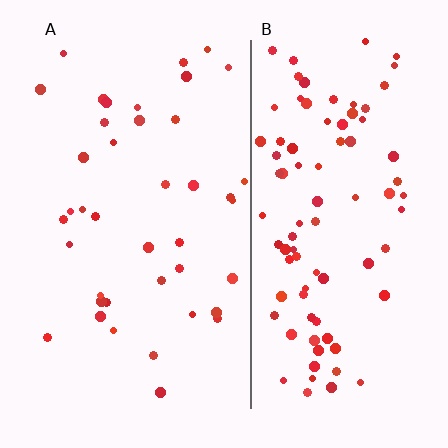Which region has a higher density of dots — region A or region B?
B (the right).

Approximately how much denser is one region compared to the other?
Approximately 2.3× — region B over region A.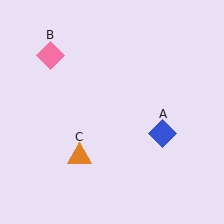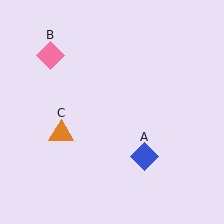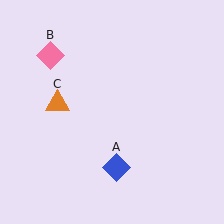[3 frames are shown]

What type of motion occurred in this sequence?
The blue diamond (object A), orange triangle (object C) rotated clockwise around the center of the scene.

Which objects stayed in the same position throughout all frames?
Pink diamond (object B) remained stationary.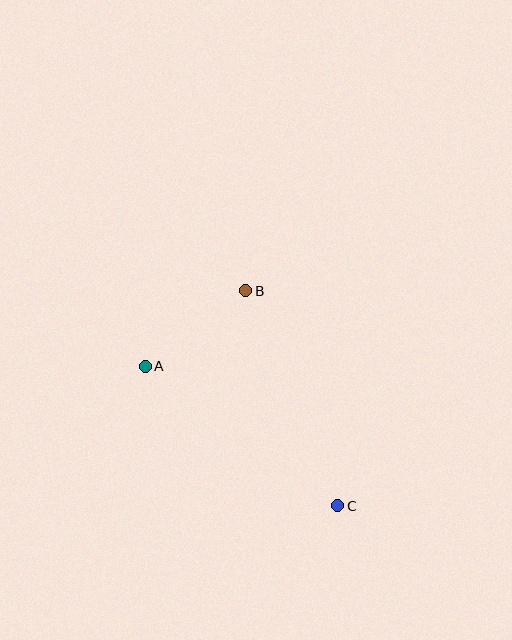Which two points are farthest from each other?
Points A and C are farthest from each other.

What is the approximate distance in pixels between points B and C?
The distance between B and C is approximately 234 pixels.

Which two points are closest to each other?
Points A and B are closest to each other.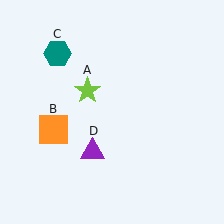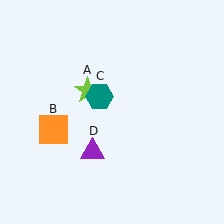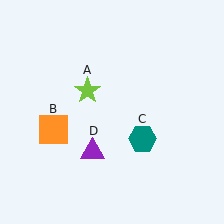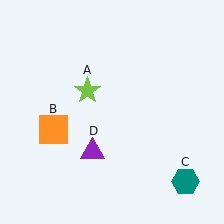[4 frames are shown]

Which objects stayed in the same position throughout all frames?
Lime star (object A) and orange square (object B) and purple triangle (object D) remained stationary.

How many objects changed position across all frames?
1 object changed position: teal hexagon (object C).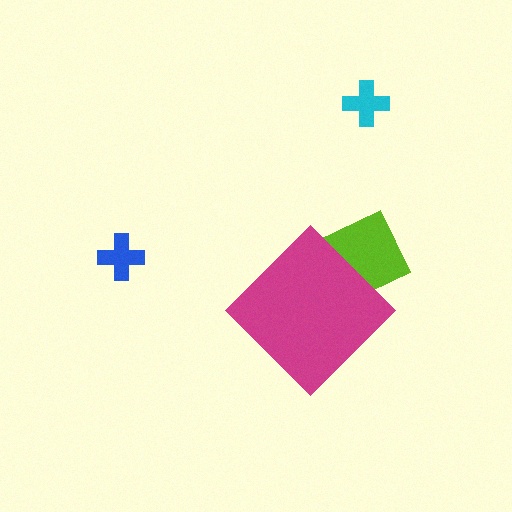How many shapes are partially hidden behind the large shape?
1 shape is partially hidden.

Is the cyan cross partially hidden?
No, the cyan cross is fully visible.